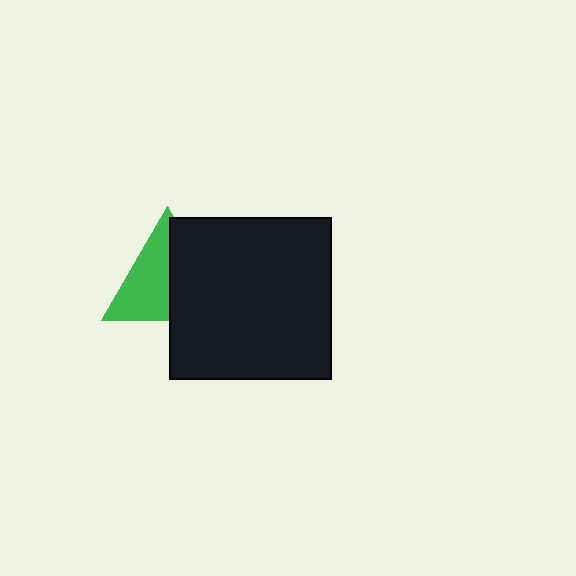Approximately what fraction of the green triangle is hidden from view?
Roughly 47% of the green triangle is hidden behind the black square.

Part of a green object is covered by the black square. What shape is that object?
It is a triangle.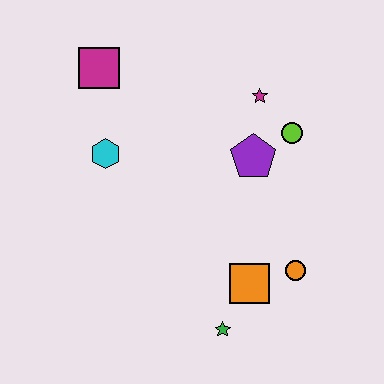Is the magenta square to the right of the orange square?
No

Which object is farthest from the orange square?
The magenta square is farthest from the orange square.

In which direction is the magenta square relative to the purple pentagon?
The magenta square is to the left of the purple pentagon.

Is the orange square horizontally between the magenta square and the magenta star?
Yes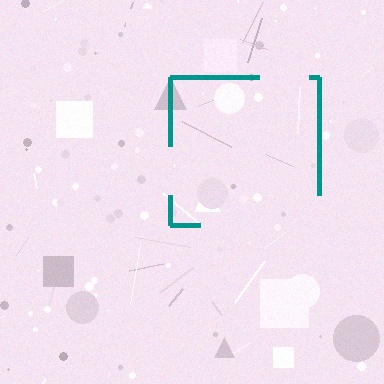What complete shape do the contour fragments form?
The contour fragments form a square.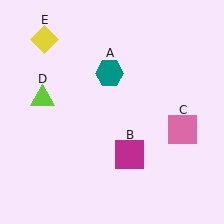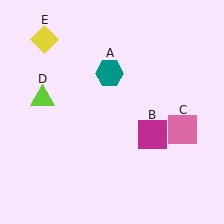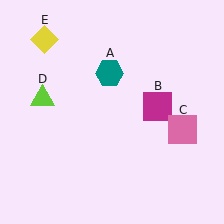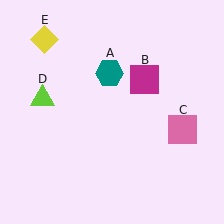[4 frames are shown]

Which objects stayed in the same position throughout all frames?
Teal hexagon (object A) and pink square (object C) and lime triangle (object D) and yellow diamond (object E) remained stationary.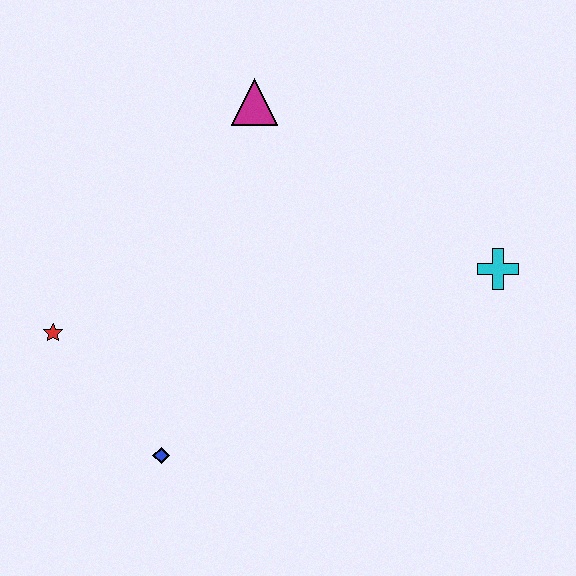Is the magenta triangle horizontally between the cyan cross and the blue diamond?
Yes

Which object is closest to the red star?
The blue diamond is closest to the red star.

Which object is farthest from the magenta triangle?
The blue diamond is farthest from the magenta triangle.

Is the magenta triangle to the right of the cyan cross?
No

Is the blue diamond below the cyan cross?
Yes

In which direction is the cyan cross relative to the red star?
The cyan cross is to the right of the red star.